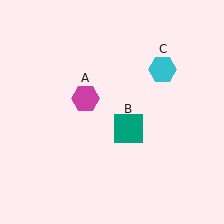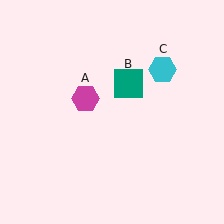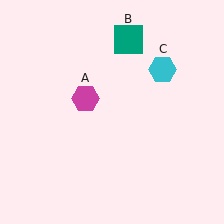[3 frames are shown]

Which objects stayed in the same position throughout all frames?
Magenta hexagon (object A) and cyan hexagon (object C) remained stationary.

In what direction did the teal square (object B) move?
The teal square (object B) moved up.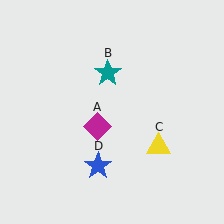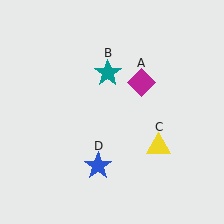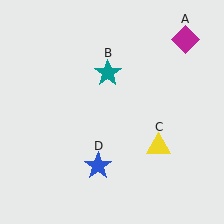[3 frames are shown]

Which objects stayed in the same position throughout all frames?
Teal star (object B) and yellow triangle (object C) and blue star (object D) remained stationary.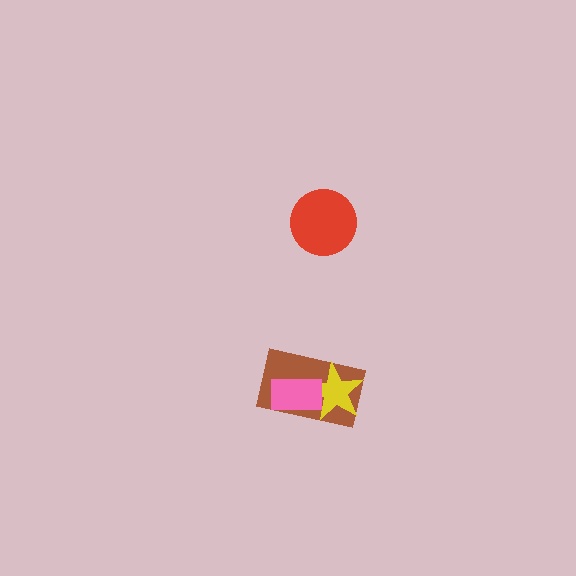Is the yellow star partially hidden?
Yes, it is partially covered by another shape.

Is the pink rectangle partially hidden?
No, no other shape covers it.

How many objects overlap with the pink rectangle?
2 objects overlap with the pink rectangle.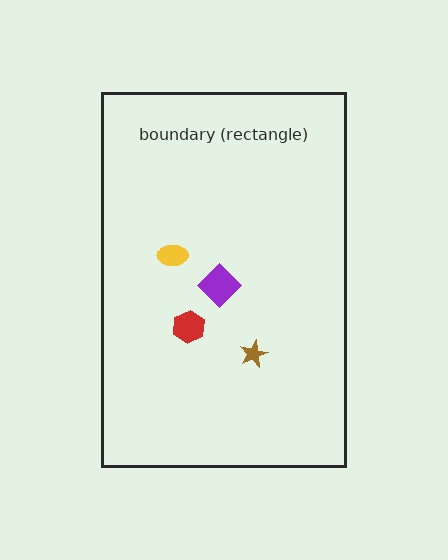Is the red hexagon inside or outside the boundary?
Inside.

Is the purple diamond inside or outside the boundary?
Inside.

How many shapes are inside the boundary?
4 inside, 0 outside.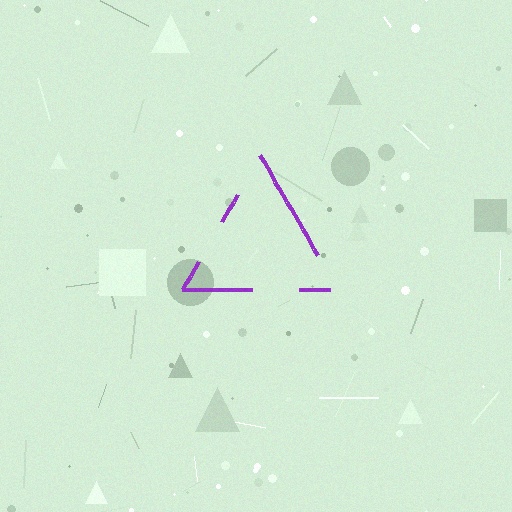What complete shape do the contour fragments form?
The contour fragments form a triangle.